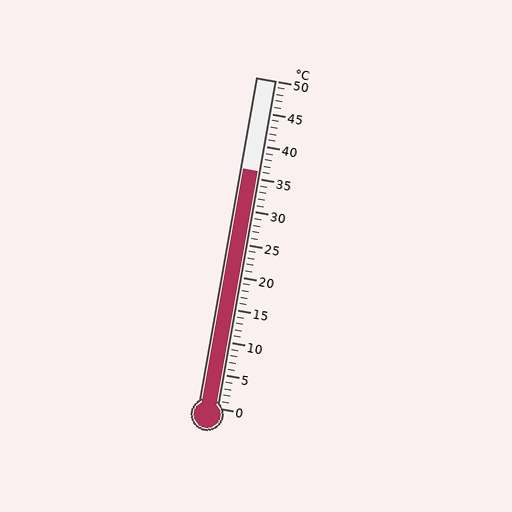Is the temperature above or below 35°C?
The temperature is above 35°C.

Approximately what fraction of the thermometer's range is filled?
The thermometer is filled to approximately 70% of its range.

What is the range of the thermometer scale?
The thermometer scale ranges from 0°C to 50°C.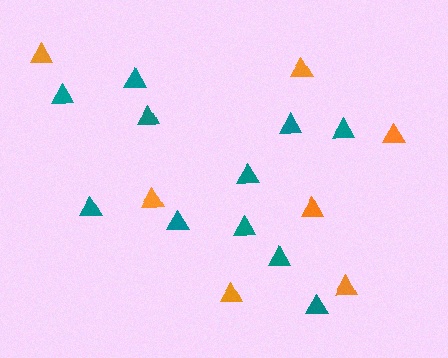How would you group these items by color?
There are 2 groups: one group of orange triangles (7) and one group of teal triangles (11).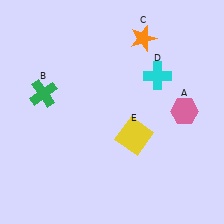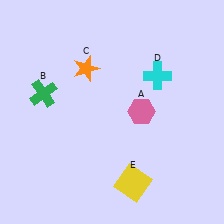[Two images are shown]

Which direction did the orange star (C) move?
The orange star (C) moved left.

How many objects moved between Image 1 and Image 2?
3 objects moved between the two images.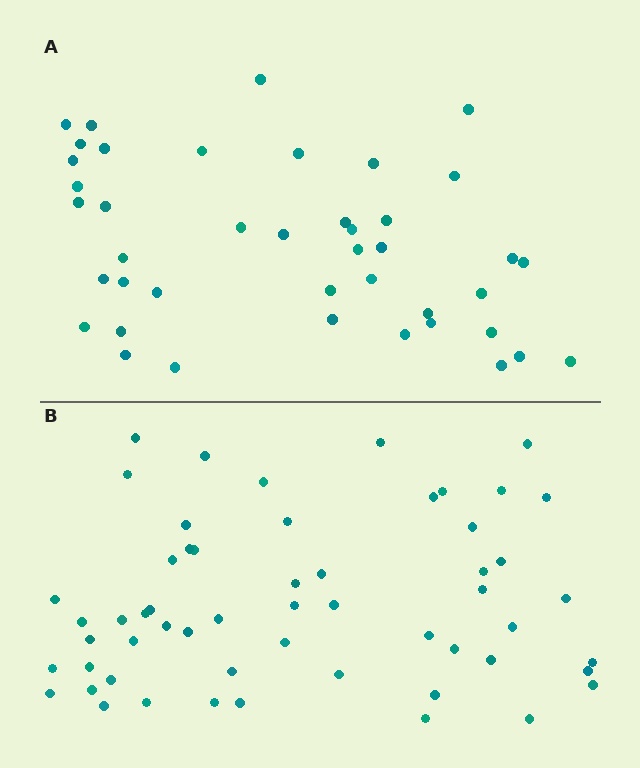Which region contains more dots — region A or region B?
Region B (the bottom region) has more dots.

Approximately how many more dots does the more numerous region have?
Region B has approximately 15 more dots than region A.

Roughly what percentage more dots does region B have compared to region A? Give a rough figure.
About 35% more.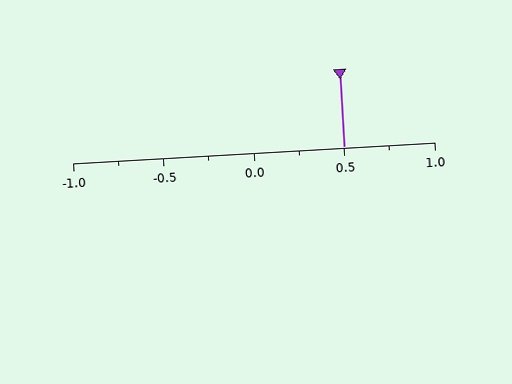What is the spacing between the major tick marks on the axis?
The major ticks are spaced 0.5 apart.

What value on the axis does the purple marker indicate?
The marker indicates approximately 0.5.